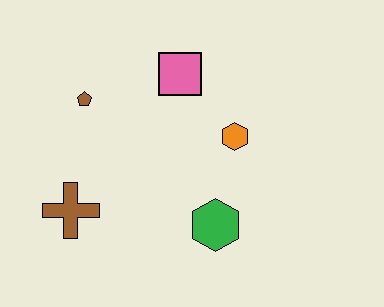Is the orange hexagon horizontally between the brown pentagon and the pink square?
No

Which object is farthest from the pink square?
The brown cross is farthest from the pink square.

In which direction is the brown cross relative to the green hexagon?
The brown cross is to the left of the green hexagon.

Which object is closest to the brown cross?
The brown pentagon is closest to the brown cross.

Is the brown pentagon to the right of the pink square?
No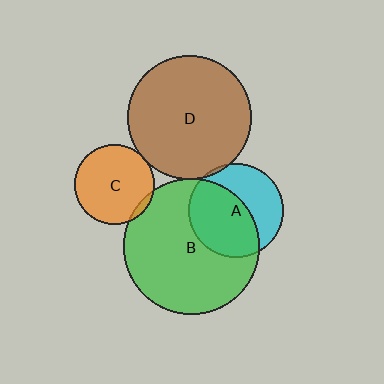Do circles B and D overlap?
Yes.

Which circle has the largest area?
Circle B (green).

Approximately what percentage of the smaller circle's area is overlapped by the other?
Approximately 5%.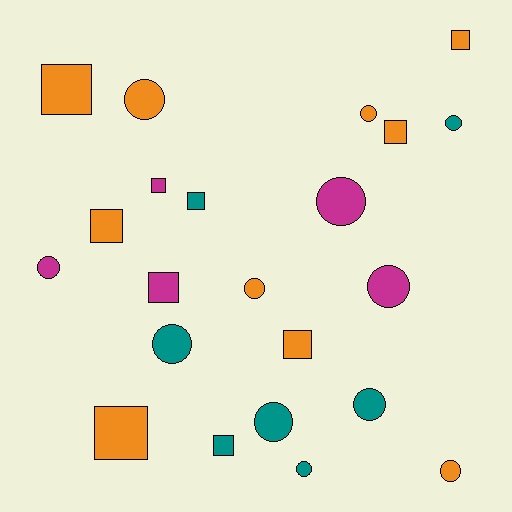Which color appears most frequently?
Orange, with 10 objects.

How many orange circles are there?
There are 4 orange circles.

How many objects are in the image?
There are 22 objects.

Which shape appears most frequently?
Circle, with 12 objects.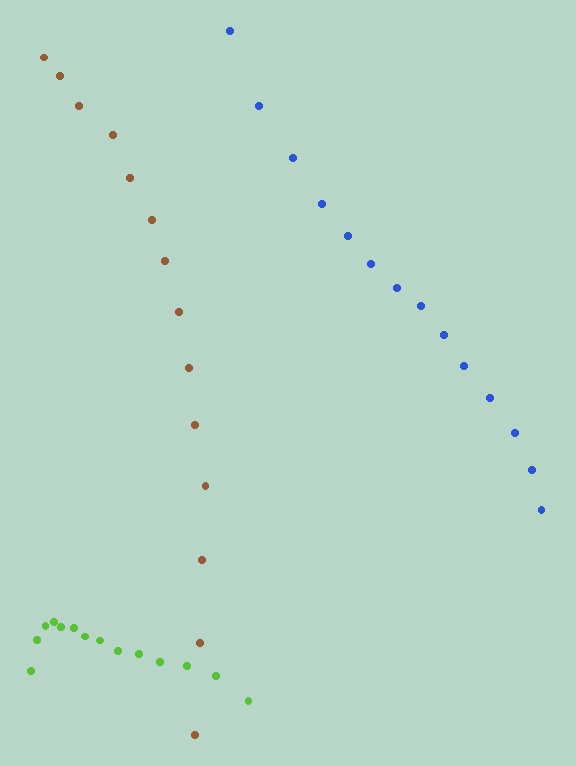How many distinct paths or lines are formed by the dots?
There are 3 distinct paths.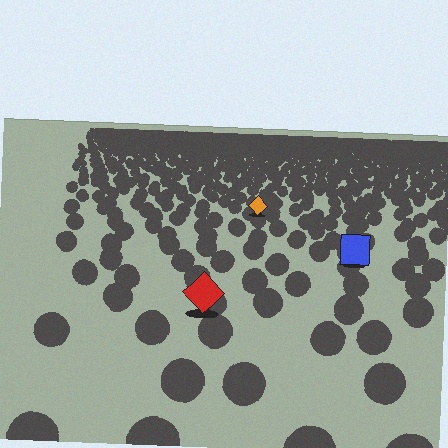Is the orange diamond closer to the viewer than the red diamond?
No. The red diamond is closer — you can tell from the texture gradient: the ground texture is coarser near it.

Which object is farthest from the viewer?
The orange diamond is farthest from the viewer. It appears smaller and the ground texture around it is denser.